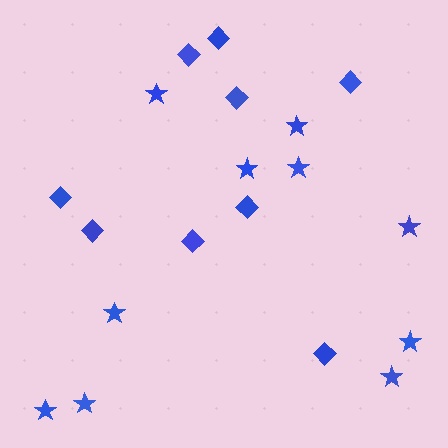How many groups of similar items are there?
There are 2 groups: one group of diamonds (9) and one group of stars (10).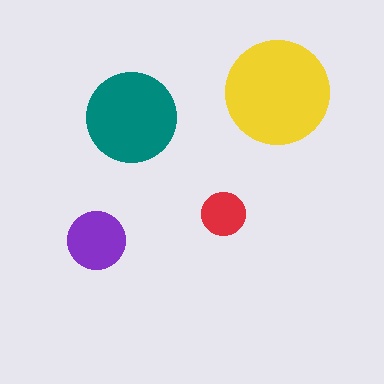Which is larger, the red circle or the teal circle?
The teal one.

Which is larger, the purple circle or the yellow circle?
The yellow one.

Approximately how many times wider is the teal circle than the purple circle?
About 1.5 times wider.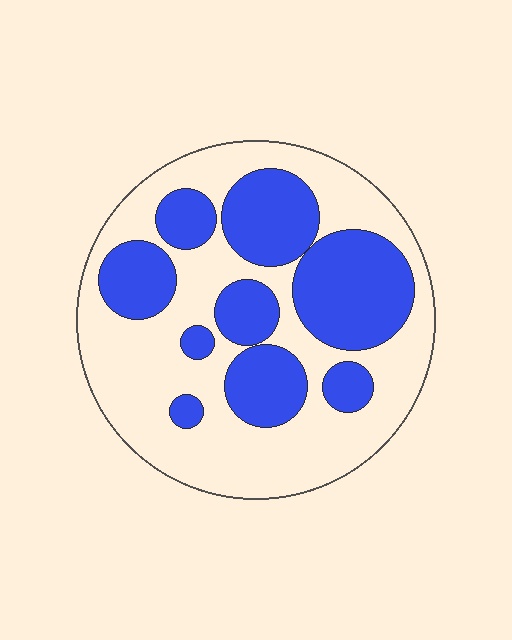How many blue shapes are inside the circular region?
9.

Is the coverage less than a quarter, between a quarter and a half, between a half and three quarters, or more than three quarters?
Between a quarter and a half.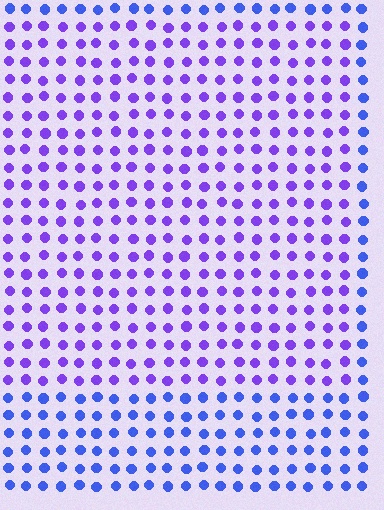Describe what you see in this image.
The image is filled with small blue elements in a uniform arrangement. A rectangle-shaped region is visible where the elements are tinted to a slightly different hue, forming a subtle color boundary.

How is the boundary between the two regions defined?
The boundary is defined purely by a slight shift in hue (about 34 degrees). Spacing, size, and orientation are identical on both sides.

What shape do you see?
I see a rectangle.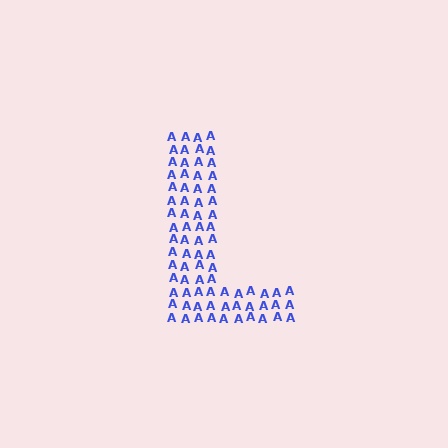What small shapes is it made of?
It is made of small letter A's.